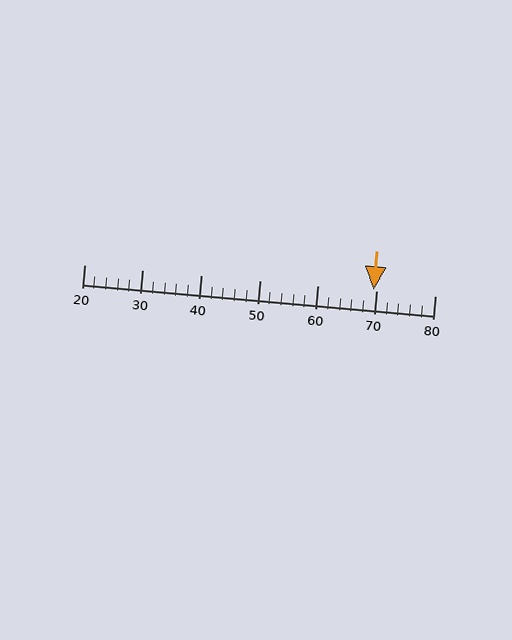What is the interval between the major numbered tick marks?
The major tick marks are spaced 10 units apart.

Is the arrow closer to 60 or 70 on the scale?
The arrow is closer to 70.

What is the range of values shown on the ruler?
The ruler shows values from 20 to 80.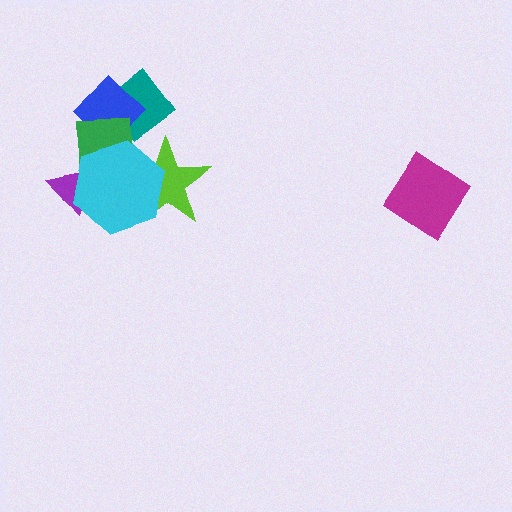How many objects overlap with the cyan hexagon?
3 objects overlap with the cyan hexagon.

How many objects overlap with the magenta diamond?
0 objects overlap with the magenta diamond.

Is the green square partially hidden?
Yes, it is partially covered by another shape.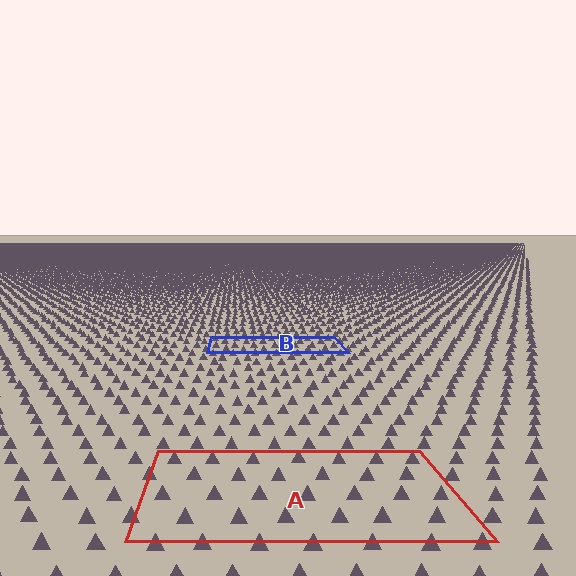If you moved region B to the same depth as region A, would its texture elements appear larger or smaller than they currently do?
They would appear larger. At a closer depth, the same texture elements are projected at a bigger on-screen size.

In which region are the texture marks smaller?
The texture marks are smaller in region B, because it is farther away.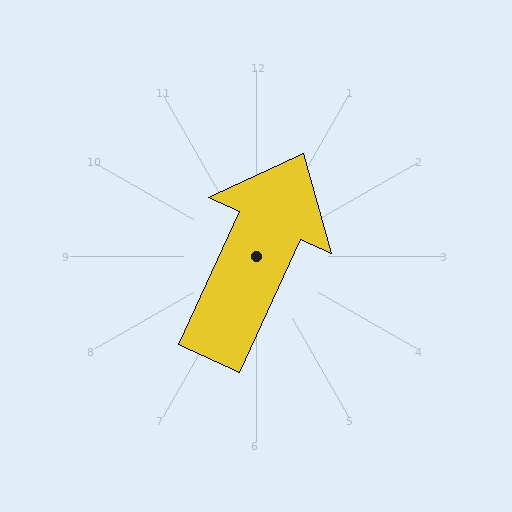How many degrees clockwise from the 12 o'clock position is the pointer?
Approximately 25 degrees.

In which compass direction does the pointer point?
Northeast.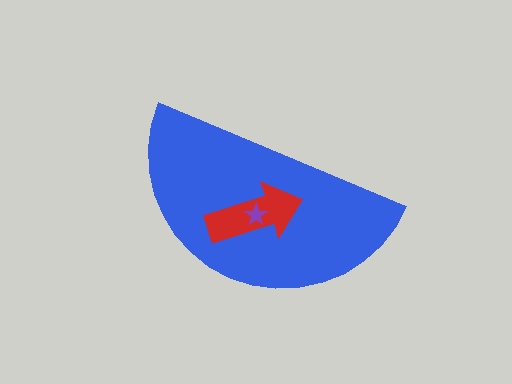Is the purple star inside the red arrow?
Yes.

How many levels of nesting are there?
3.